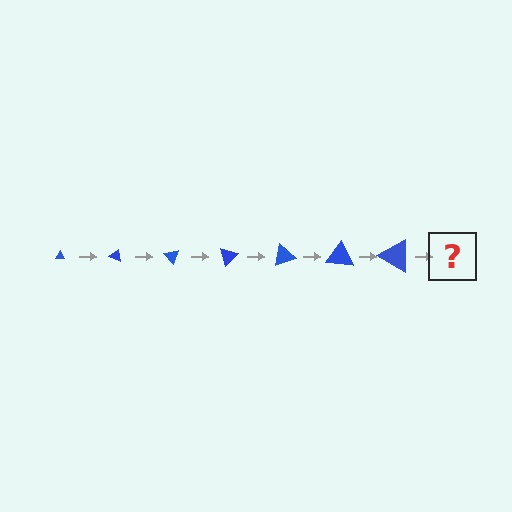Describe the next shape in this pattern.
It should be a triangle, larger than the previous one and rotated 175 degrees from the start.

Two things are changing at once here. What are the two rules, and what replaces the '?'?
The two rules are that the triangle grows larger each step and it rotates 25 degrees each step. The '?' should be a triangle, larger than the previous one and rotated 175 degrees from the start.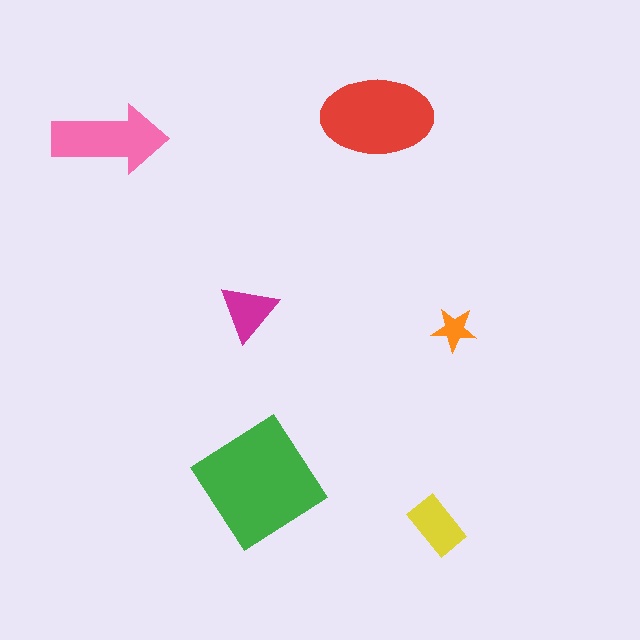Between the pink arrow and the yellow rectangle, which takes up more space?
The pink arrow.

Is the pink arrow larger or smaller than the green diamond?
Smaller.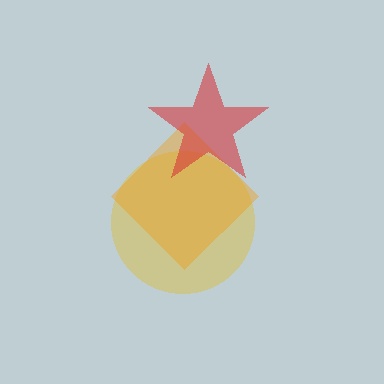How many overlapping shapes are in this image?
There are 3 overlapping shapes in the image.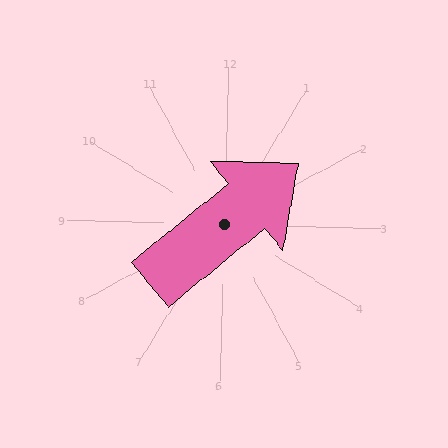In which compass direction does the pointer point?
Northeast.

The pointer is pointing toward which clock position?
Roughly 2 o'clock.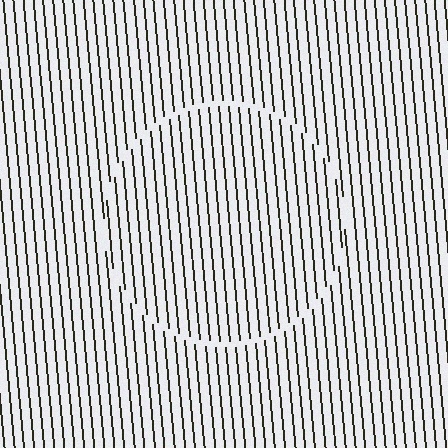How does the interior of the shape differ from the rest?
The interior of the shape contains the same grating, shifted by half a period — the contour is defined by the phase discontinuity where line-ends from the inner and outer gratings abut.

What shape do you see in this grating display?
An illusory circle. The interior of the shape contains the same grating, shifted by half a period — the contour is defined by the phase discontinuity where line-ends from the inner and outer gratings abut.